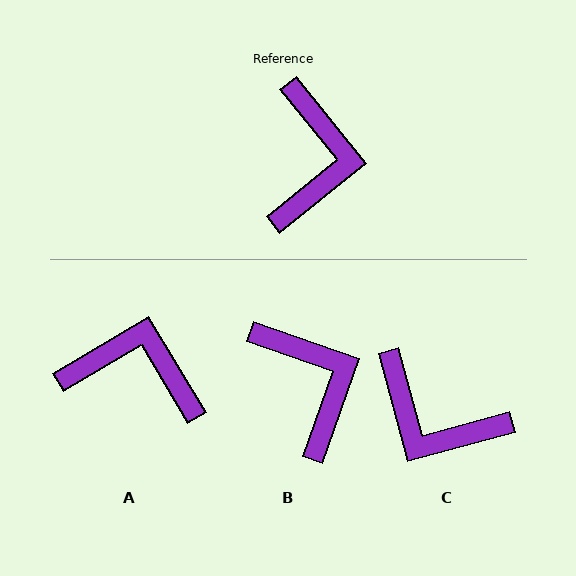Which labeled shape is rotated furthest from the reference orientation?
C, about 114 degrees away.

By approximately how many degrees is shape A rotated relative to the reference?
Approximately 82 degrees counter-clockwise.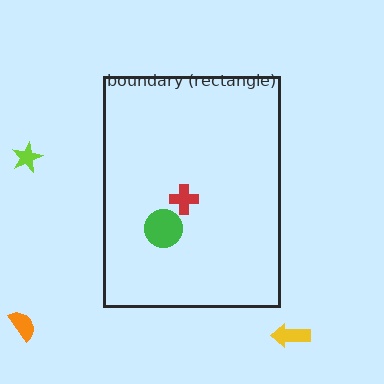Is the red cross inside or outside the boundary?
Inside.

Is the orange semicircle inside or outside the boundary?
Outside.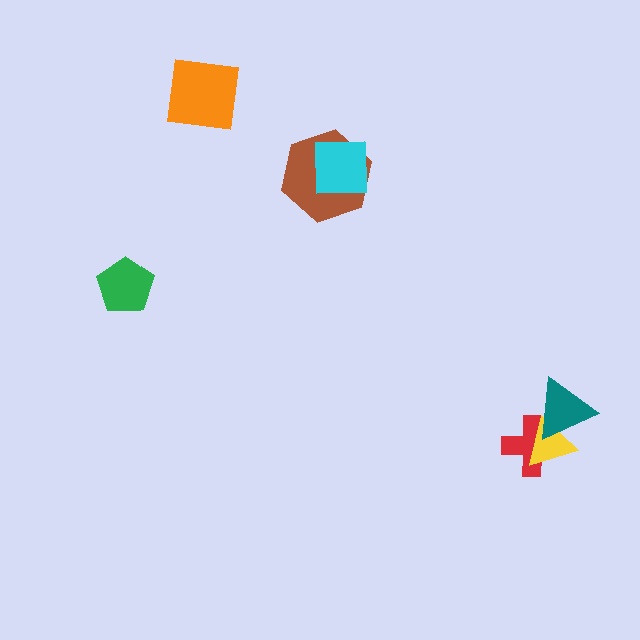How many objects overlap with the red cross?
2 objects overlap with the red cross.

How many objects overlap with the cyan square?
1 object overlaps with the cyan square.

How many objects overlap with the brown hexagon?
1 object overlaps with the brown hexagon.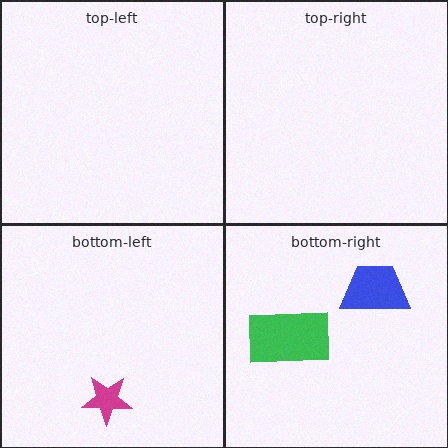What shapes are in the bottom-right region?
The green rectangle, the blue trapezoid.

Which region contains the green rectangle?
The bottom-right region.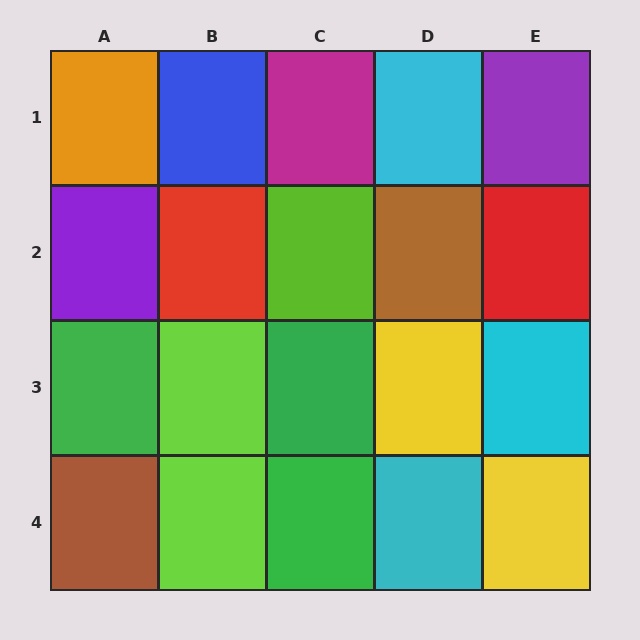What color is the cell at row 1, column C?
Magenta.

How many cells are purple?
2 cells are purple.